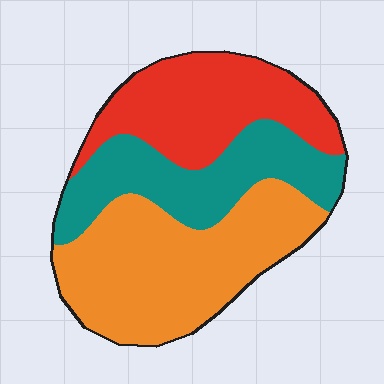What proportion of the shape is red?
Red takes up about one third (1/3) of the shape.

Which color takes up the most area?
Orange, at roughly 45%.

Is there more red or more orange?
Orange.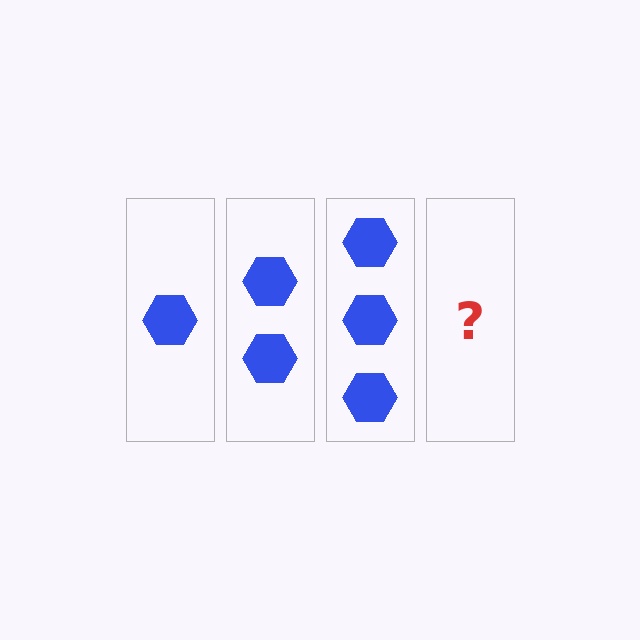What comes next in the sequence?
The next element should be 4 hexagons.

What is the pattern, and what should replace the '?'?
The pattern is that each step adds one more hexagon. The '?' should be 4 hexagons.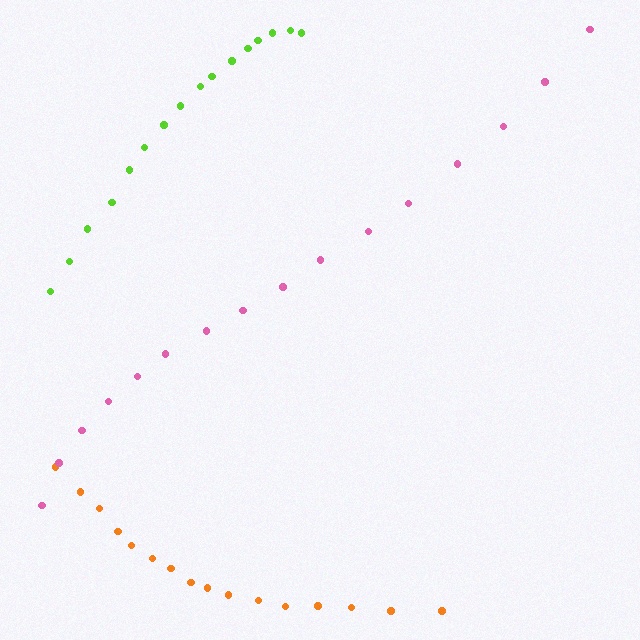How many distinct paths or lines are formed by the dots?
There are 3 distinct paths.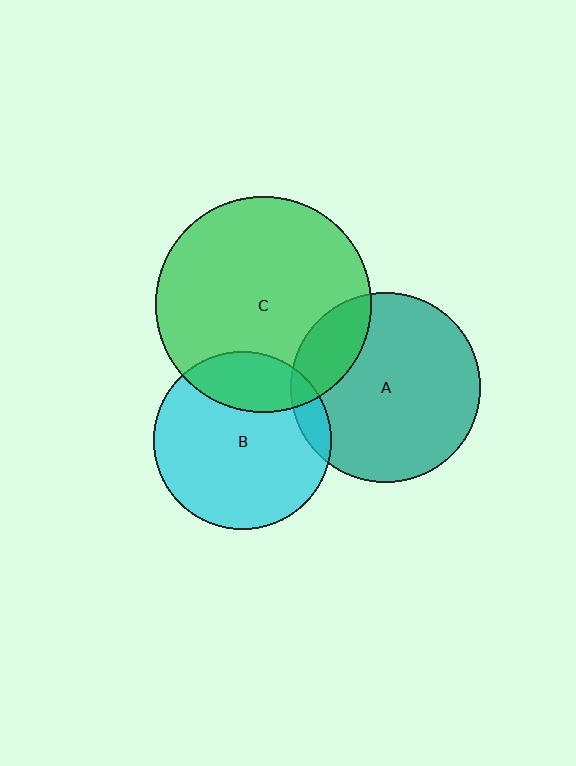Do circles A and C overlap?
Yes.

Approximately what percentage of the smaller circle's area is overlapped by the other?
Approximately 20%.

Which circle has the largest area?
Circle C (green).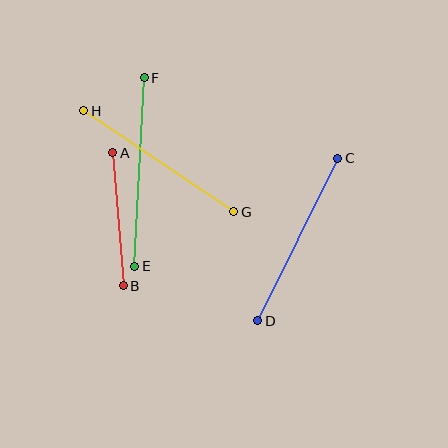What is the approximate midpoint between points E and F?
The midpoint is at approximately (140, 172) pixels.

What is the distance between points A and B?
The distance is approximately 133 pixels.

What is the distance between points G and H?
The distance is approximately 181 pixels.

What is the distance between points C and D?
The distance is approximately 181 pixels.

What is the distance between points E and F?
The distance is approximately 188 pixels.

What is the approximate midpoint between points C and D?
The midpoint is at approximately (298, 240) pixels.